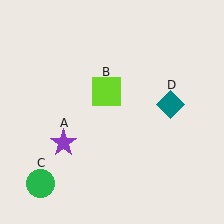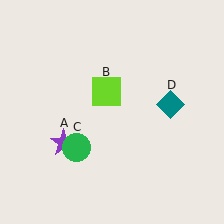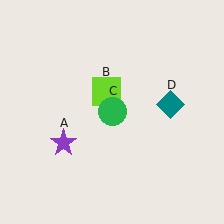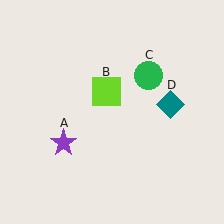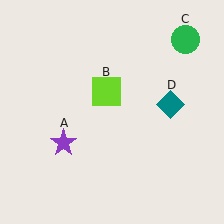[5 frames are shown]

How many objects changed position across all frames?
1 object changed position: green circle (object C).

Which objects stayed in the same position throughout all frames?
Purple star (object A) and lime square (object B) and teal diamond (object D) remained stationary.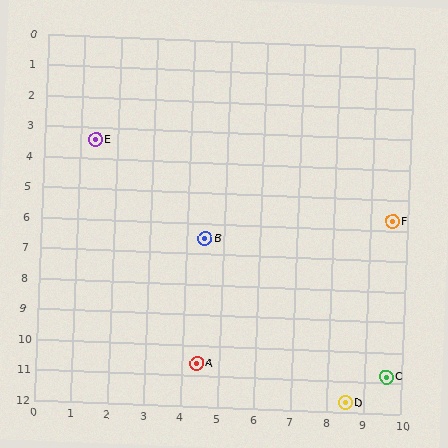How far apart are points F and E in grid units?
Points F and E are about 8.5 grid units apart.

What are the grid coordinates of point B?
Point B is at approximately (4.5, 6.5).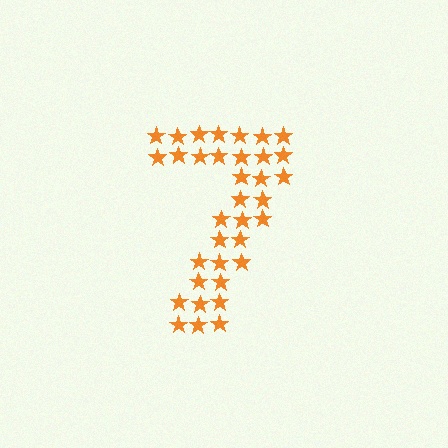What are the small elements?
The small elements are stars.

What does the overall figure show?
The overall figure shows the digit 7.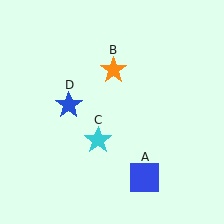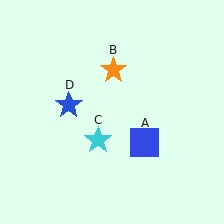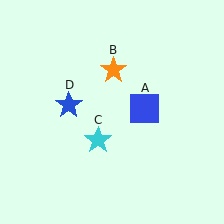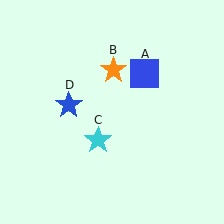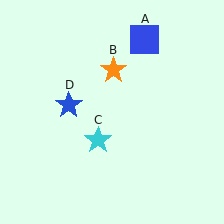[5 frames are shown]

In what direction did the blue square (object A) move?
The blue square (object A) moved up.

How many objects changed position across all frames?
1 object changed position: blue square (object A).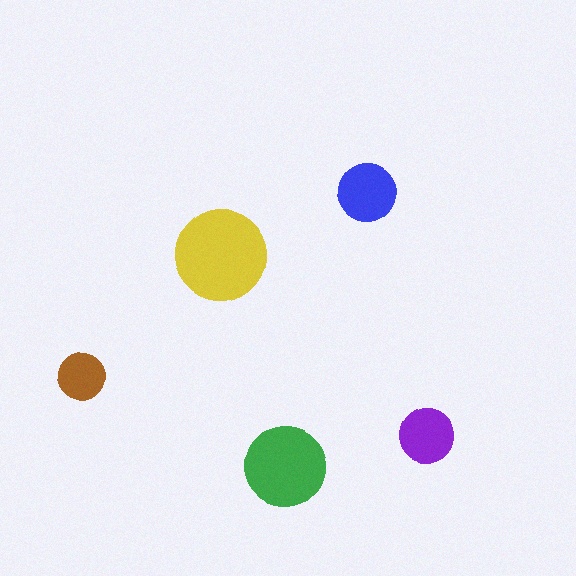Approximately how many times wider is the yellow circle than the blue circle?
About 1.5 times wider.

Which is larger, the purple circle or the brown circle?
The purple one.